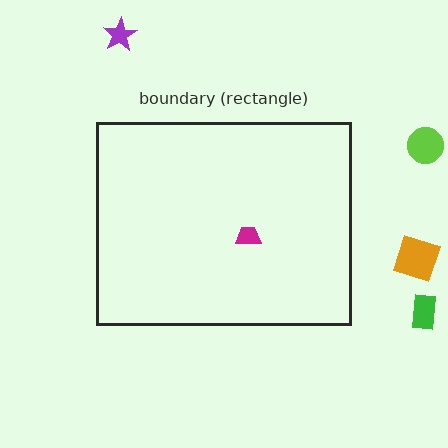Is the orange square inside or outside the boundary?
Outside.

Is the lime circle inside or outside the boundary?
Outside.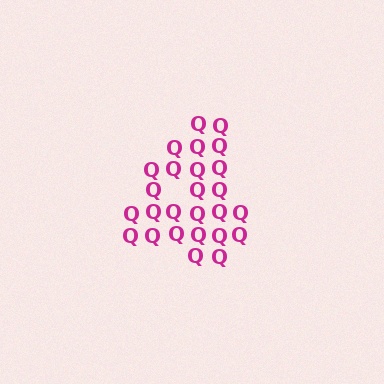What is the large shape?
The large shape is the digit 4.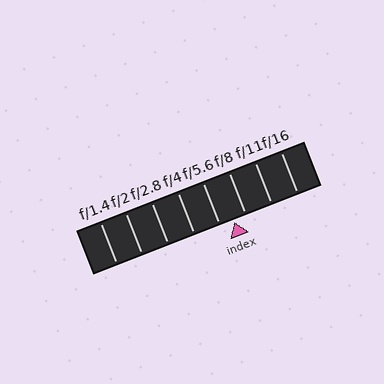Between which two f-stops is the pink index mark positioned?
The index mark is between f/5.6 and f/8.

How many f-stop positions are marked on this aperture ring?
There are 8 f-stop positions marked.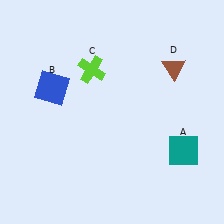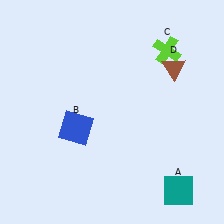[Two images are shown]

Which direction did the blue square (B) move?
The blue square (B) moved down.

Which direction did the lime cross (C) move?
The lime cross (C) moved right.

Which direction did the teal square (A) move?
The teal square (A) moved down.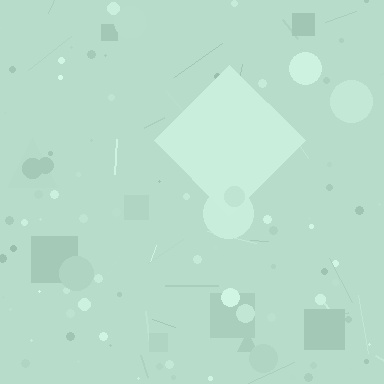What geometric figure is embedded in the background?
A diamond is embedded in the background.